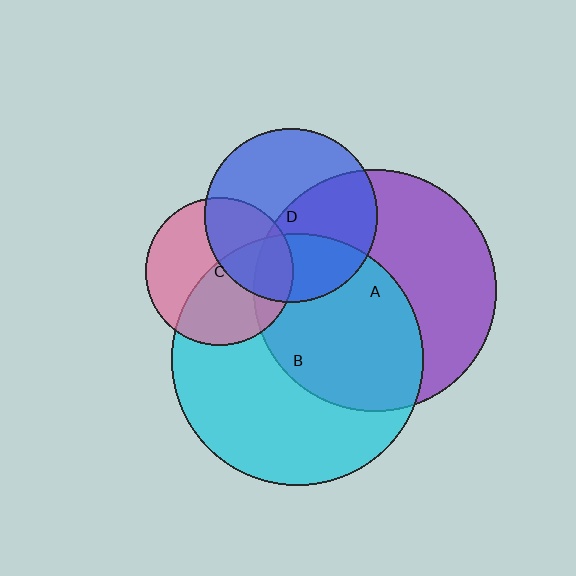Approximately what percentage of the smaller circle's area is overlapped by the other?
Approximately 15%.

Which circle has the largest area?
Circle B (cyan).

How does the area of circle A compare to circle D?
Approximately 2.0 times.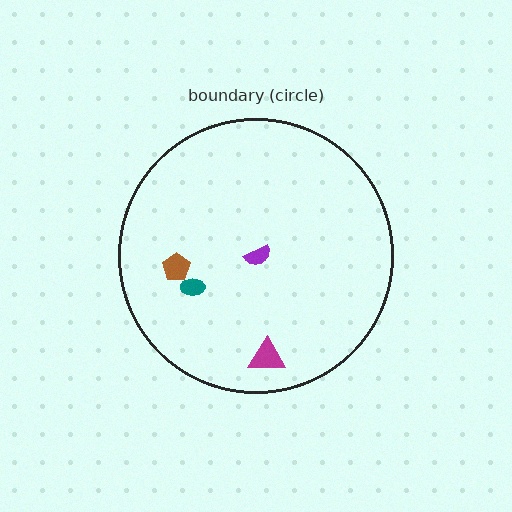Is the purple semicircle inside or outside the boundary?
Inside.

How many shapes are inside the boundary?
4 inside, 0 outside.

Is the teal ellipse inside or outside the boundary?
Inside.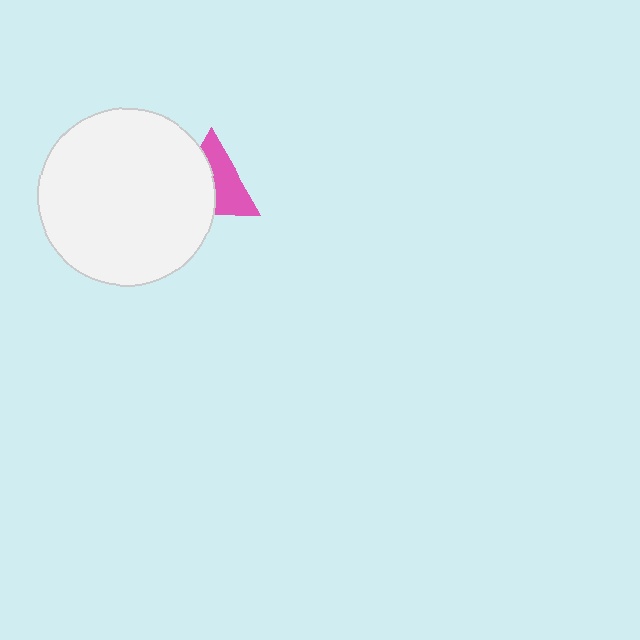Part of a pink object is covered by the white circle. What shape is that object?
It is a triangle.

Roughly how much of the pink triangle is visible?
About half of it is visible (roughly 50%).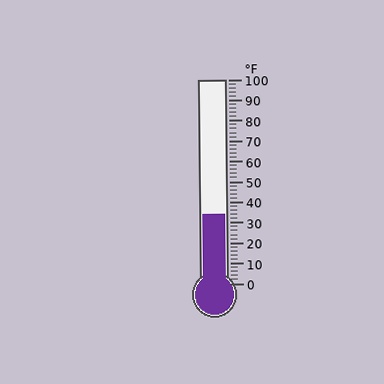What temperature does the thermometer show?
The thermometer shows approximately 34°F.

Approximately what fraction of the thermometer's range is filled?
The thermometer is filled to approximately 35% of its range.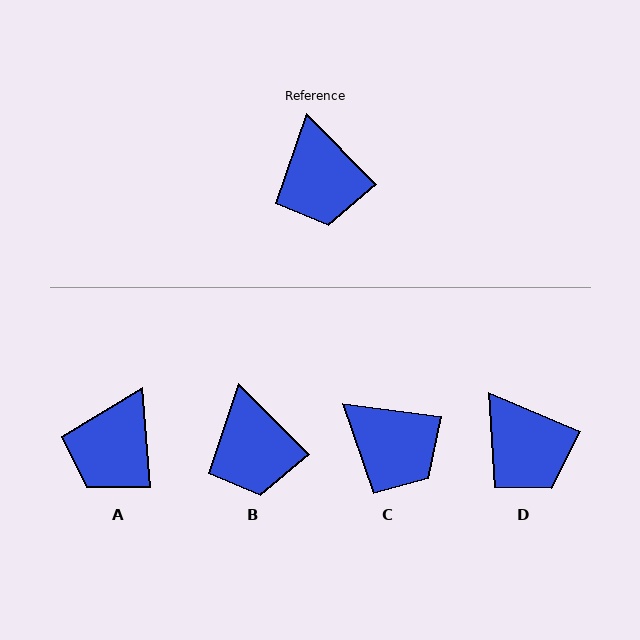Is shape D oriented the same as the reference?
No, it is off by about 22 degrees.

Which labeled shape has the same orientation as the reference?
B.